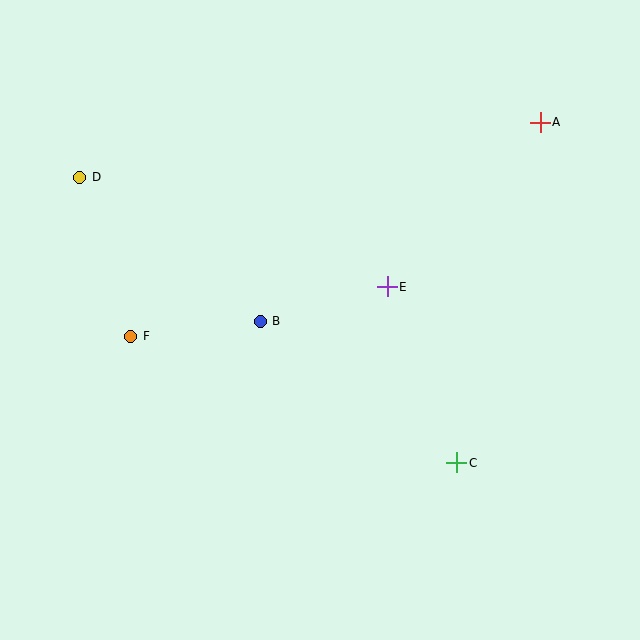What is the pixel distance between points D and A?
The distance between D and A is 464 pixels.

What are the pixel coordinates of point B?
Point B is at (260, 321).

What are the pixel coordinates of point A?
Point A is at (540, 122).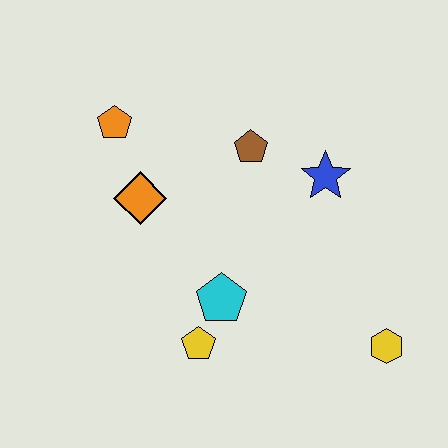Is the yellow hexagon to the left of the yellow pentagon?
No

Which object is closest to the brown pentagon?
The blue star is closest to the brown pentagon.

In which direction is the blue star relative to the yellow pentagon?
The blue star is above the yellow pentagon.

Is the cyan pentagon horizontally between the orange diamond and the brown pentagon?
Yes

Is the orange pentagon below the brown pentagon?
No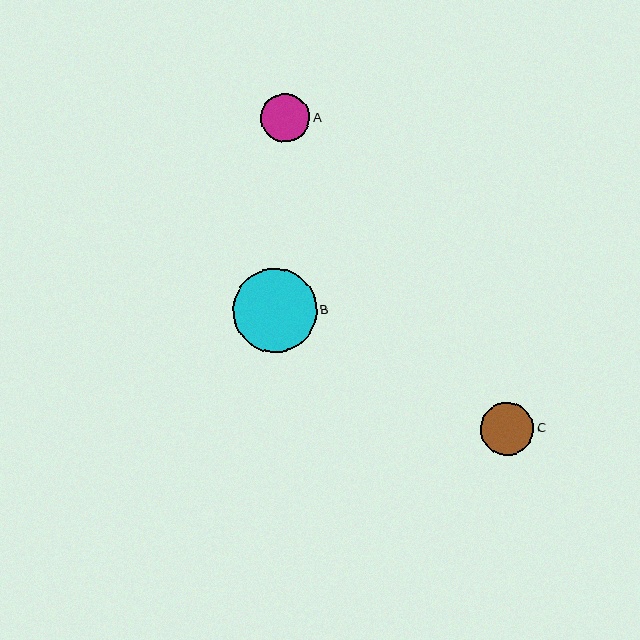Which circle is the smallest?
Circle A is the smallest with a size of approximately 49 pixels.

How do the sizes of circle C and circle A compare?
Circle C and circle A are approximately the same size.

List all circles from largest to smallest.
From largest to smallest: B, C, A.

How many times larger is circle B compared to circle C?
Circle B is approximately 1.6 times the size of circle C.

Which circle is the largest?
Circle B is the largest with a size of approximately 84 pixels.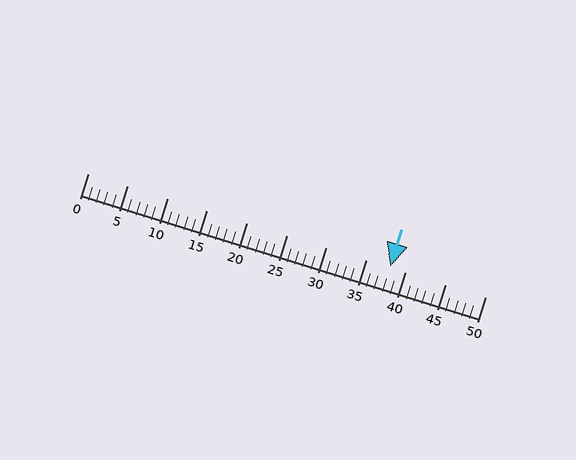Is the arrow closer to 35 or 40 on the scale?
The arrow is closer to 40.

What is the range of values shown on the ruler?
The ruler shows values from 0 to 50.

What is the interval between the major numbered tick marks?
The major tick marks are spaced 5 units apart.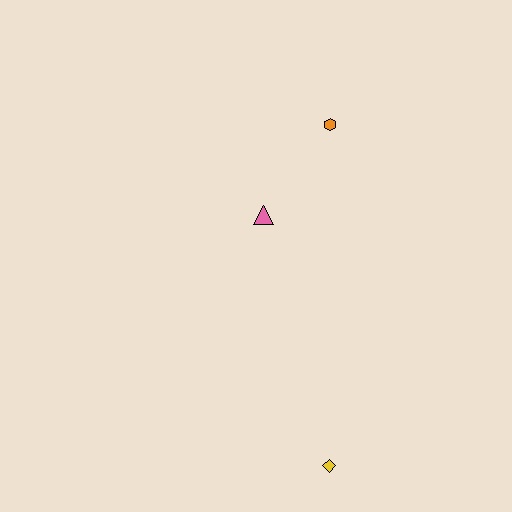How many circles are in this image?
There are no circles.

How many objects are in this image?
There are 3 objects.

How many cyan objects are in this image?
There are no cyan objects.